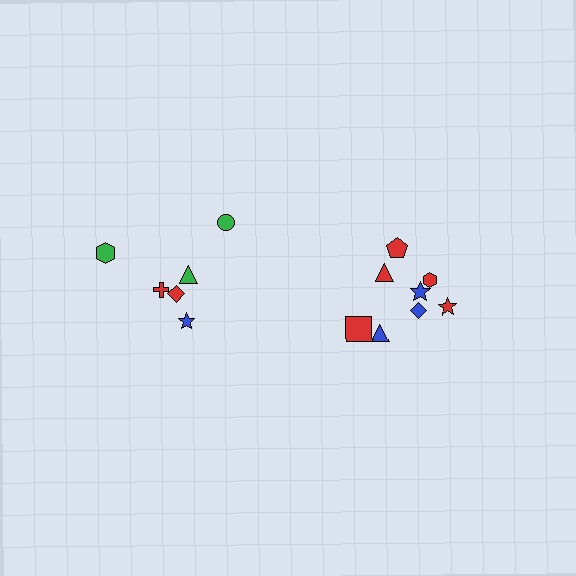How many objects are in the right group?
There are 8 objects.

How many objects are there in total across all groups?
There are 14 objects.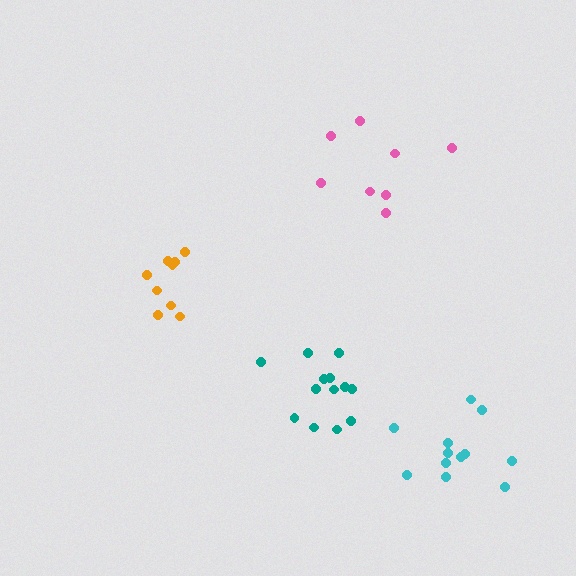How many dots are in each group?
Group 1: 8 dots, Group 2: 12 dots, Group 3: 13 dots, Group 4: 9 dots (42 total).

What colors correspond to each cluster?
The clusters are colored: pink, cyan, teal, orange.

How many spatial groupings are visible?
There are 4 spatial groupings.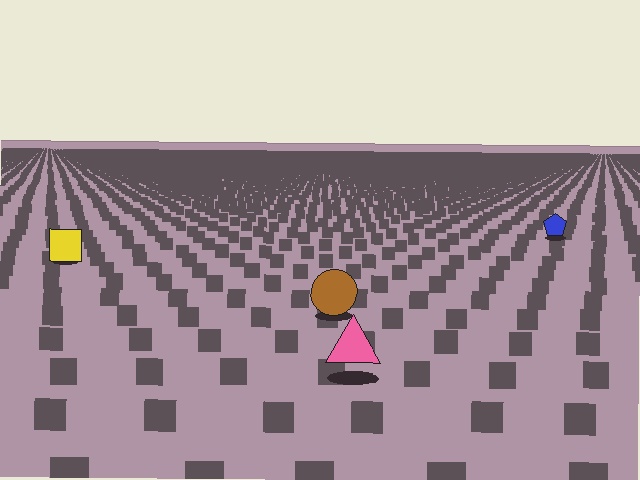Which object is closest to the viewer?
The pink triangle is closest. The texture marks near it are larger and more spread out.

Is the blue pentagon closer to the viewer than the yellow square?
No. The yellow square is closer — you can tell from the texture gradient: the ground texture is coarser near it.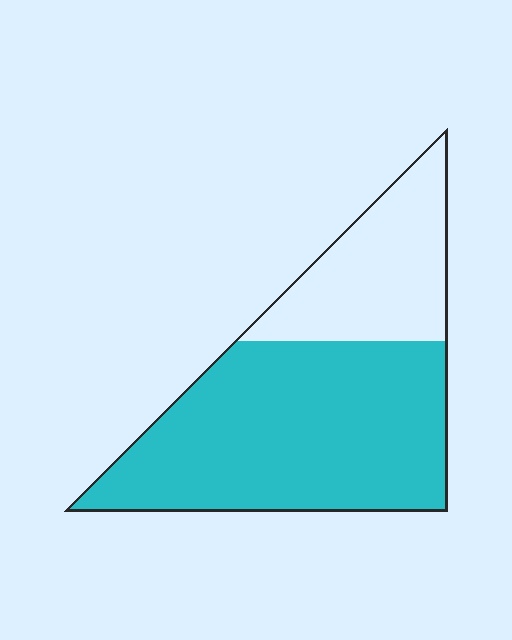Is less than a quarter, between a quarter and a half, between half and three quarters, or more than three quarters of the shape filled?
Between half and three quarters.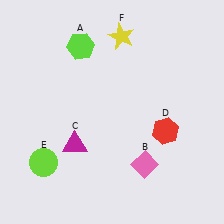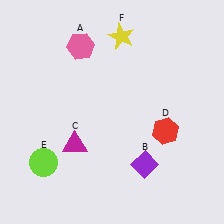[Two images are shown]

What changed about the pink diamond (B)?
In Image 1, B is pink. In Image 2, it changed to purple.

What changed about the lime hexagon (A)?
In Image 1, A is lime. In Image 2, it changed to pink.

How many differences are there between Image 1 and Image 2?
There are 2 differences between the two images.